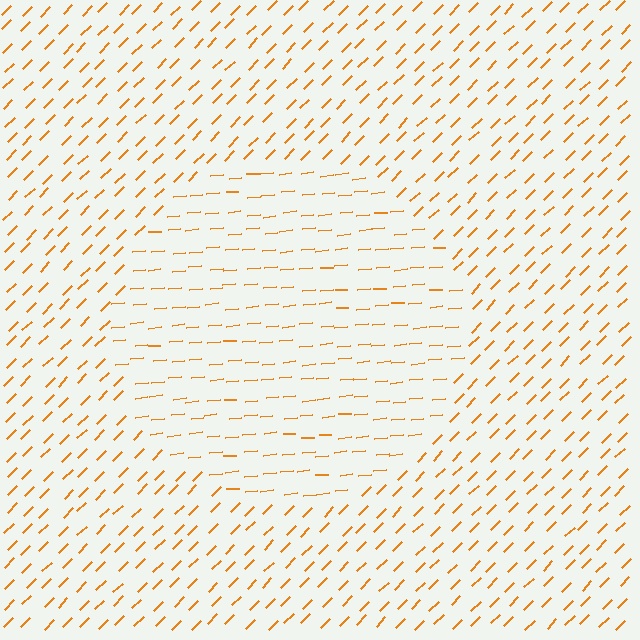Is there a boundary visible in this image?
Yes, there is a texture boundary formed by a change in line orientation.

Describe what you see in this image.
The image is filled with small orange line segments. A circle region in the image has lines oriented differently from the surrounding lines, creating a visible texture boundary.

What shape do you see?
I see a circle.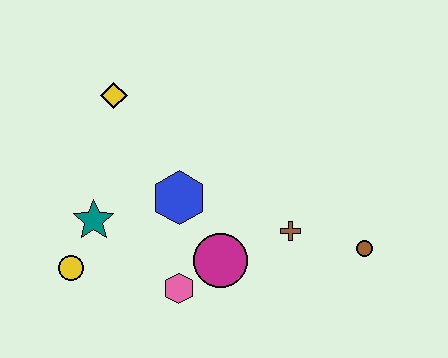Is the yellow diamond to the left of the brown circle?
Yes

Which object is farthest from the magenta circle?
The yellow diamond is farthest from the magenta circle.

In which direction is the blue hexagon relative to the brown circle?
The blue hexagon is to the left of the brown circle.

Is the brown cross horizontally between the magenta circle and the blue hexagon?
No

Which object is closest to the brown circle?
The brown cross is closest to the brown circle.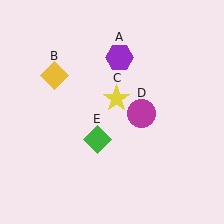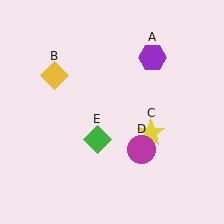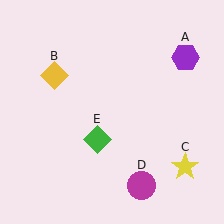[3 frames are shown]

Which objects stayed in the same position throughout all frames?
Yellow diamond (object B) and green diamond (object E) remained stationary.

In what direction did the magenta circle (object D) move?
The magenta circle (object D) moved down.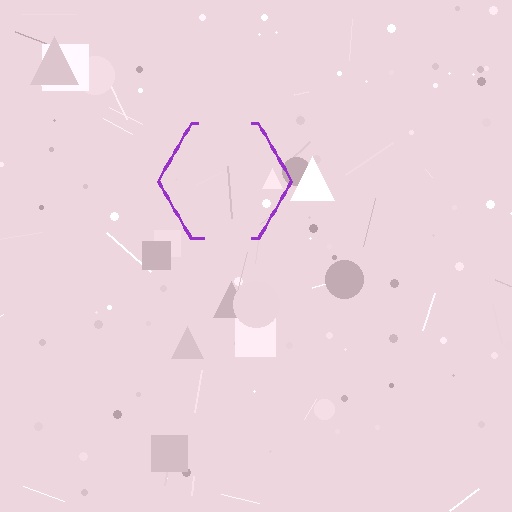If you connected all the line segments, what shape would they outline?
They would outline a hexagon.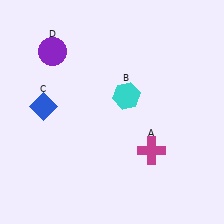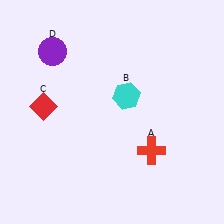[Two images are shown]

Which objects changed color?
A changed from magenta to red. C changed from blue to red.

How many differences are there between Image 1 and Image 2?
There are 2 differences between the two images.